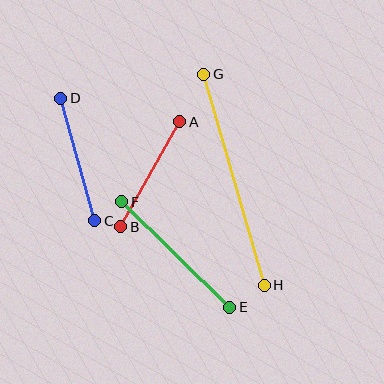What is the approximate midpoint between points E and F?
The midpoint is at approximately (176, 254) pixels.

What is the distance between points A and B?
The distance is approximately 120 pixels.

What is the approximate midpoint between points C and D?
The midpoint is at approximately (78, 160) pixels.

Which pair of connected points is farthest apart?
Points G and H are farthest apart.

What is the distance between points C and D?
The distance is approximately 127 pixels.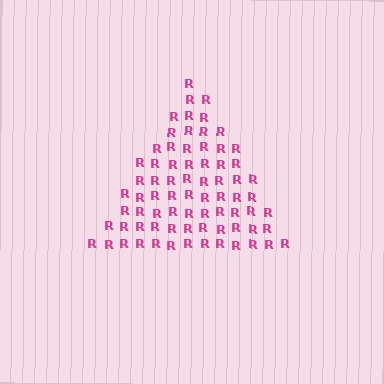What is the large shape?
The large shape is a triangle.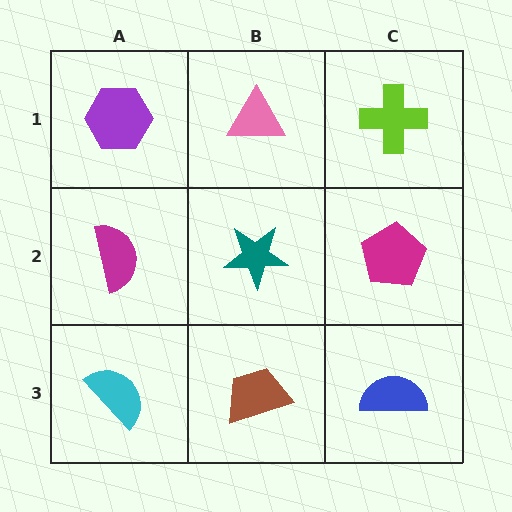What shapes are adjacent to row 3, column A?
A magenta semicircle (row 2, column A), a brown trapezoid (row 3, column B).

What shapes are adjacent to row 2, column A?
A purple hexagon (row 1, column A), a cyan semicircle (row 3, column A), a teal star (row 2, column B).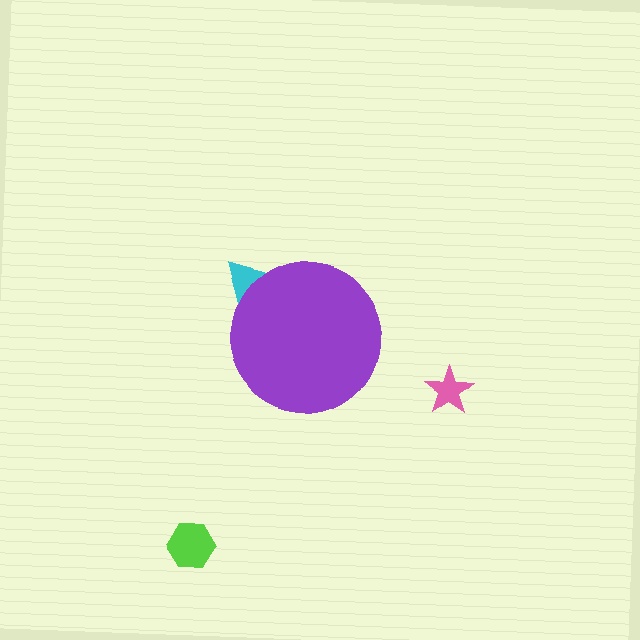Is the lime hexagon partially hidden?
No, the lime hexagon is fully visible.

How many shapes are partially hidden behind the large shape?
1 shape is partially hidden.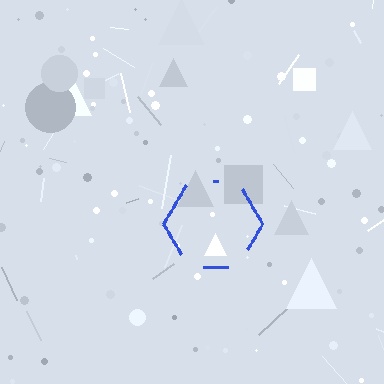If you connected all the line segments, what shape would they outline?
They would outline a hexagon.